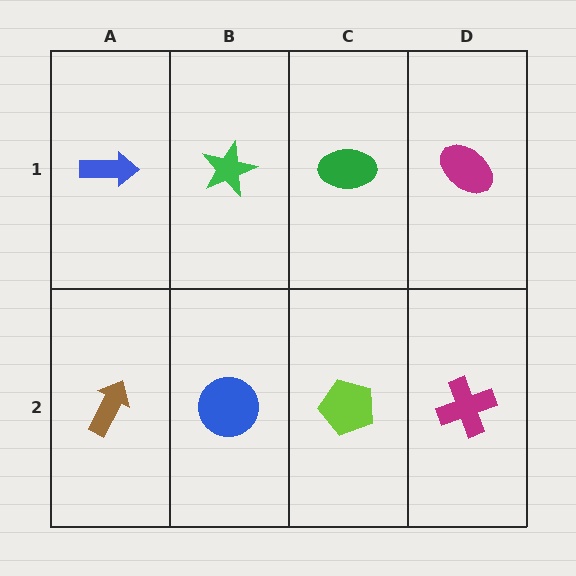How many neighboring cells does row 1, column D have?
2.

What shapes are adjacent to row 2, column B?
A green star (row 1, column B), a brown arrow (row 2, column A), a lime pentagon (row 2, column C).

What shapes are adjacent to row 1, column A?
A brown arrow (row 2, column A), a green star (row 1, column B).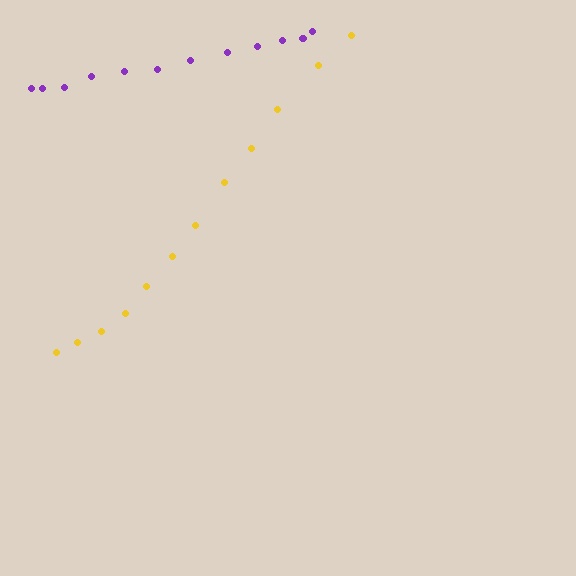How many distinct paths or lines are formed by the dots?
There are 2 distinct paths.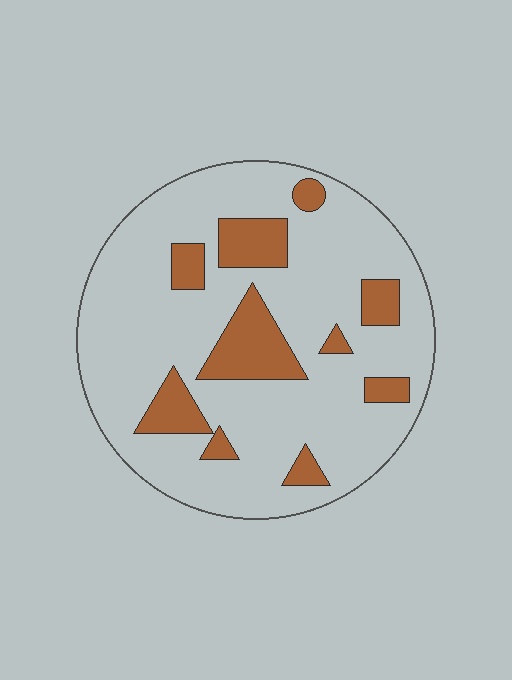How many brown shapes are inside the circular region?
10.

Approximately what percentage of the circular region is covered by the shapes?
Approximately 20%.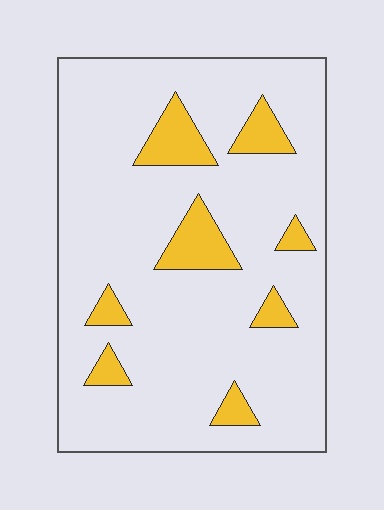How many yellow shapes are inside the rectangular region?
8.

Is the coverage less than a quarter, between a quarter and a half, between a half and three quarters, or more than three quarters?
Less than a quarter.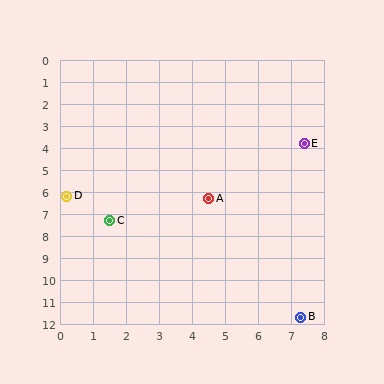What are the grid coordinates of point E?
Point E is at approximately (7.4, 3.8).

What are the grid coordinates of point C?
Point C is at approximately (1.5, 7.3).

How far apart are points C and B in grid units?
Points C and B are about 7.3 grid units apart.